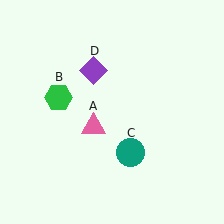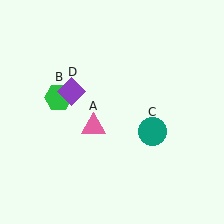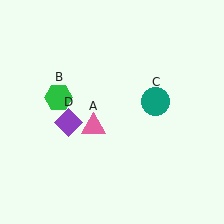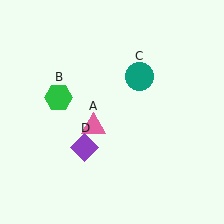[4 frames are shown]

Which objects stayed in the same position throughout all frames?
Pink triangle (object A) and green hexagon (object B) remained stationary.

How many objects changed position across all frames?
2 objects changed position: teal circle (object C), purple diamond (object D).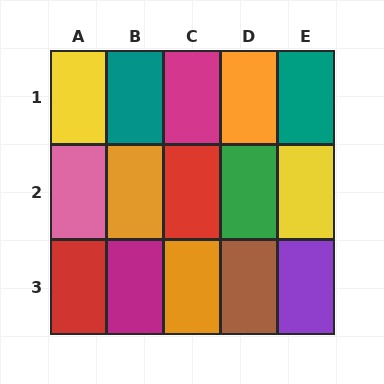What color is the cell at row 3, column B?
Magenta.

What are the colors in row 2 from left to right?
Pink, orange, red, green, yellow.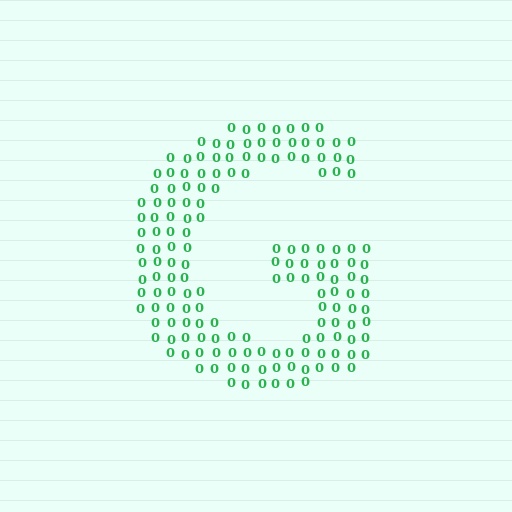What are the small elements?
The small elements are digit 0's.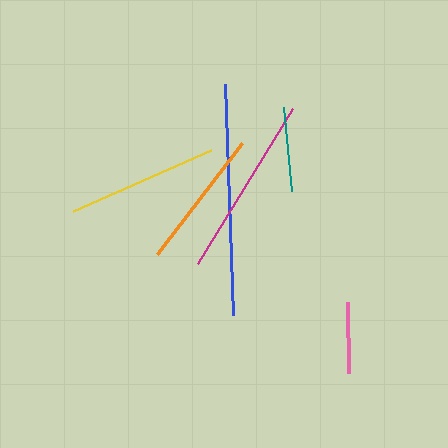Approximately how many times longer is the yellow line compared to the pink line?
The yellow line is approximately 2.1 times the length of the pink line.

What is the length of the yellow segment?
The yellow segment is approximately 151 pixels long.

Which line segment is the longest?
The blue line is the longest at approximately 231 pixels.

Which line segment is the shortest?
The pink line is the shortest at approximately 70 pixels.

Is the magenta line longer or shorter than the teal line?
The magenta line is longer than the teal line.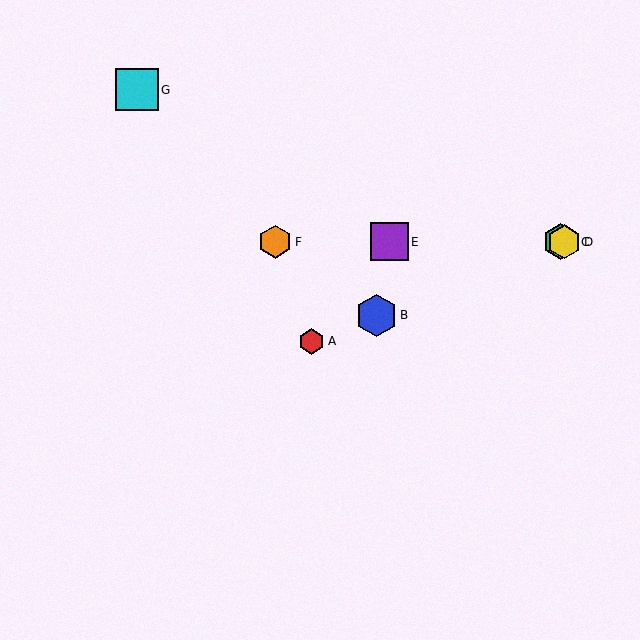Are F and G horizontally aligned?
No, F is at y≈242 and G is at y≈90.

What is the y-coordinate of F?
Object F is at y≈242.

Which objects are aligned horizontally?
Objects C, D, E, F are aligned horizontally.